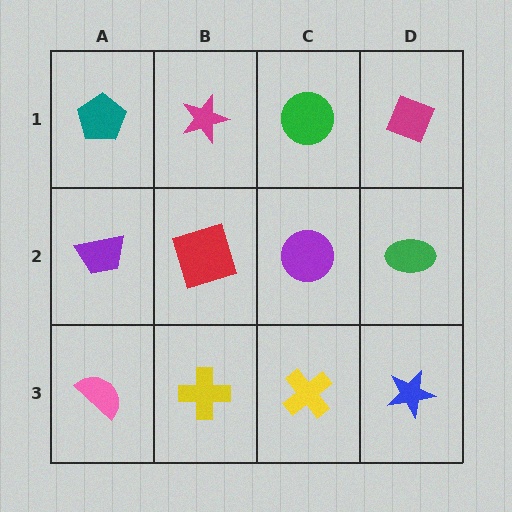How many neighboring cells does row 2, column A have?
3.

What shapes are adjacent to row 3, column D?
A green ellipse (row 2, column D), a yellow cross (row 3, column C).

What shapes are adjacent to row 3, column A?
A purple trapezoid (row 2, column A), a yellow cross (row 3, column B).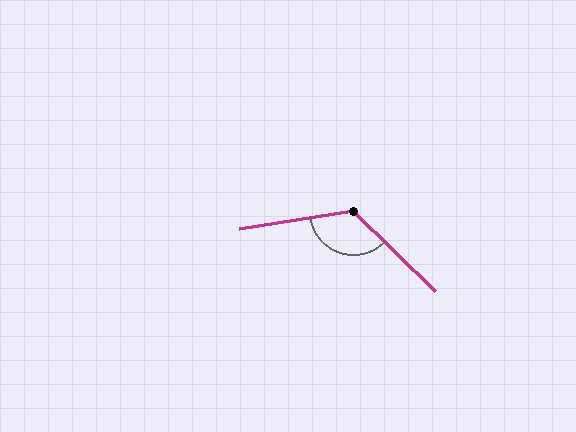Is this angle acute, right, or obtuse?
It is obtuse.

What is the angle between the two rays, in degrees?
Approximately 127 degrees.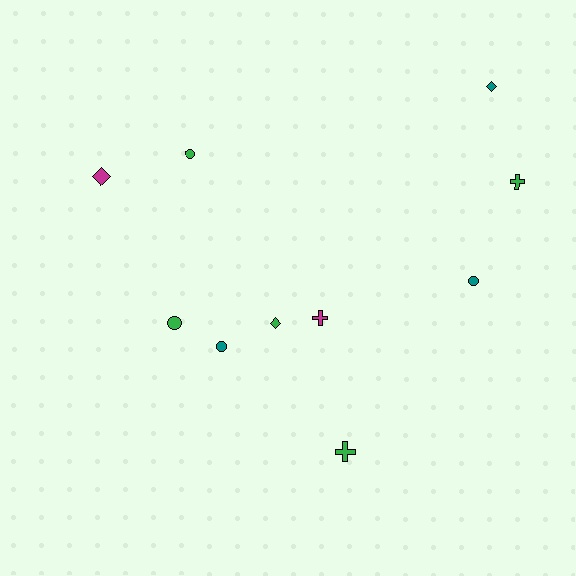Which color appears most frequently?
Green, with 5 objects.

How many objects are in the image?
There are 10 objects.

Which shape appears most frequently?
Circle, with 4 objects.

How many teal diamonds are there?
There is 1 teal diamond.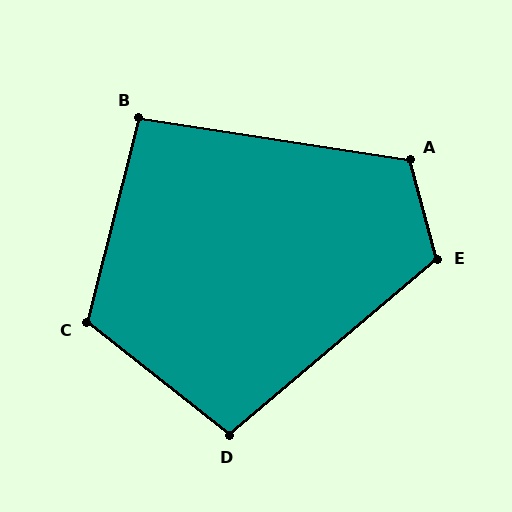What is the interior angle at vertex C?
Approximately 114 degrees (obtuse).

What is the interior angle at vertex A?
Approximately 114 degrees (obtuse).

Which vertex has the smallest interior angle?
B, at approximately 95 degrees.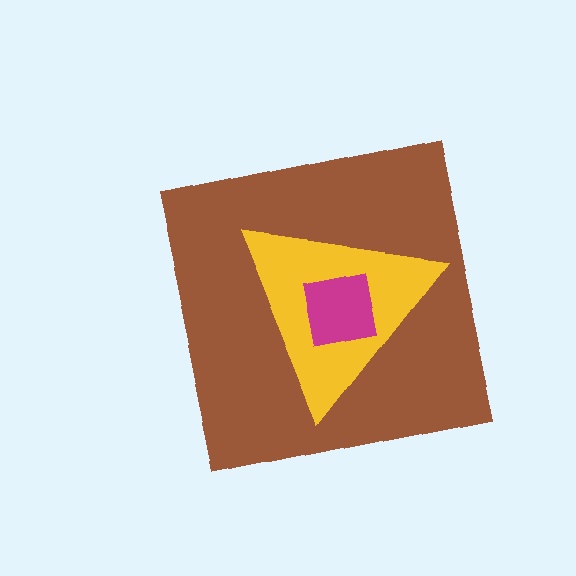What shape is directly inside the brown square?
The yellow triangle.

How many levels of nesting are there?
3.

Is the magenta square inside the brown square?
Yes.